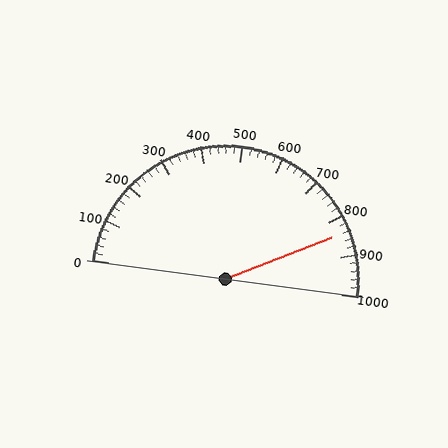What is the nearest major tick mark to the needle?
The nearest major tick mark is 800.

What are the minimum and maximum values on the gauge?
The gauge ranges from 0 to 1000.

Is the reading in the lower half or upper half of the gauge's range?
The reading is in the upper half of the range (0 to 1000).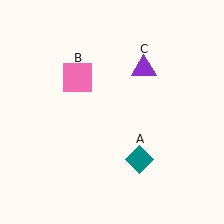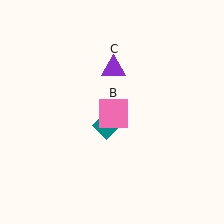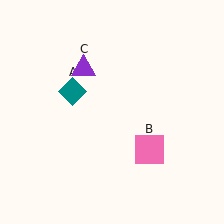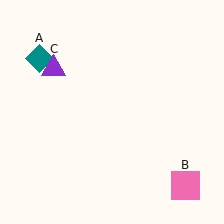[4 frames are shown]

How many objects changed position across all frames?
3 objects changed position: teal diamond (object A), pink square (object B), purple triangle (object C).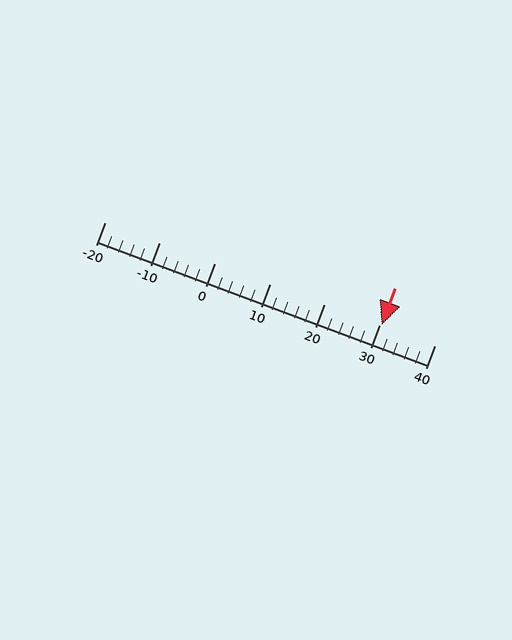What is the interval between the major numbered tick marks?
The major tick marks are spaced 10 units apart.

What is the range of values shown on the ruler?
The ruler shows values from -20 to 40.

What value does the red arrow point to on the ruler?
The red arrow points to approximately 30.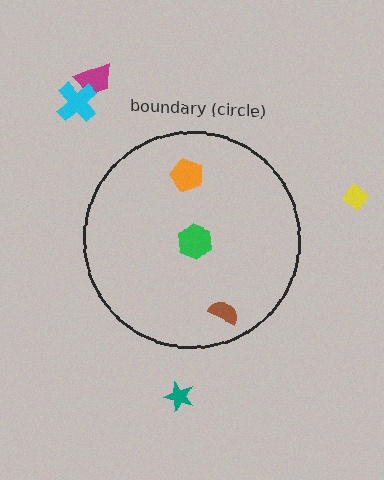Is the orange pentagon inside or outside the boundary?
Inside.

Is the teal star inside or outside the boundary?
Outside.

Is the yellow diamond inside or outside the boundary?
Outside.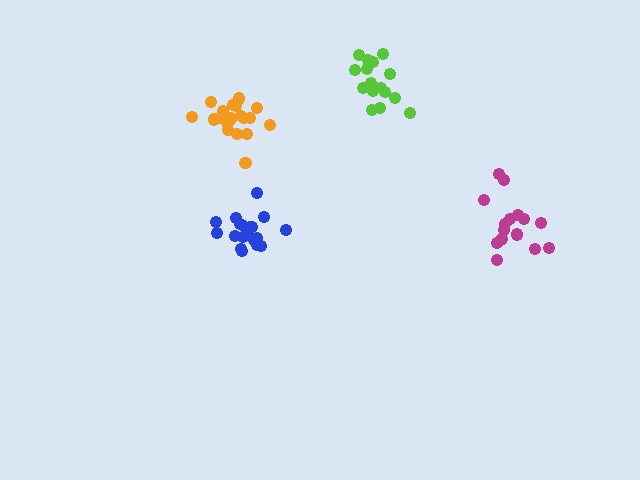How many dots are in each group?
Group 1: 17 dots, Group 2: 20 dots, Group 3: 16 dots, Group 4: 21 dots (74 total).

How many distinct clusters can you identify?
There are 4 distinct clusters.